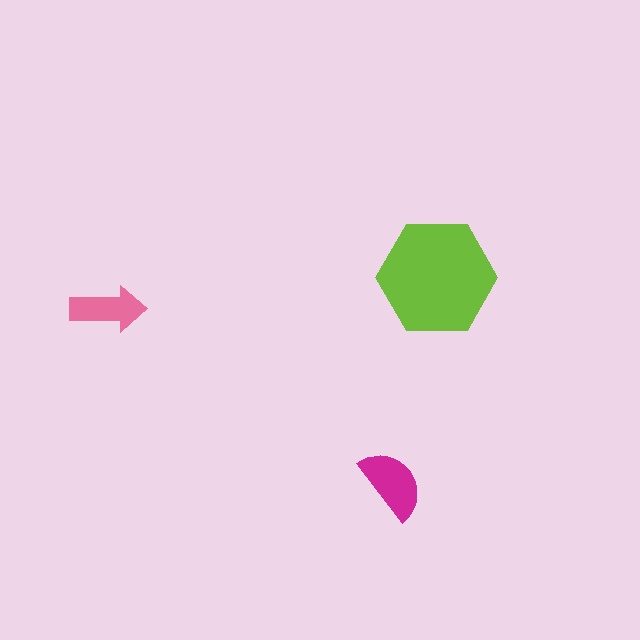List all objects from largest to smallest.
The lime hexagon, the magenta semicircle, the pink arrow.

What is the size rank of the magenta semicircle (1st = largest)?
2nd.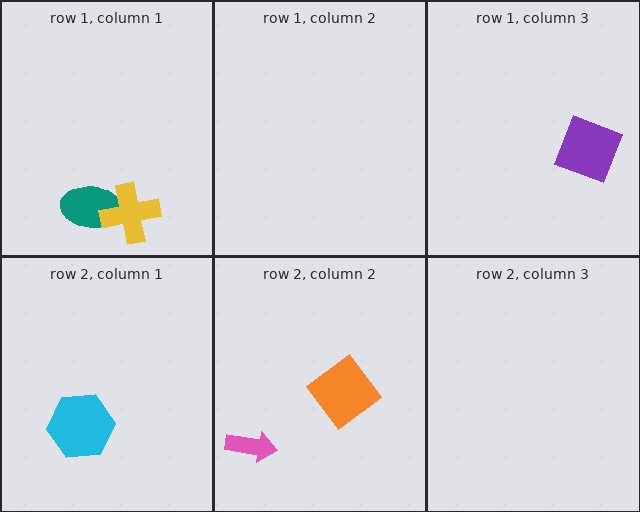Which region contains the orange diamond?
The row 2, column 2 region.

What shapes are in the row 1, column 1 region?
The teal ellipse, the yellow cross.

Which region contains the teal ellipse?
The row 1, column 1 region.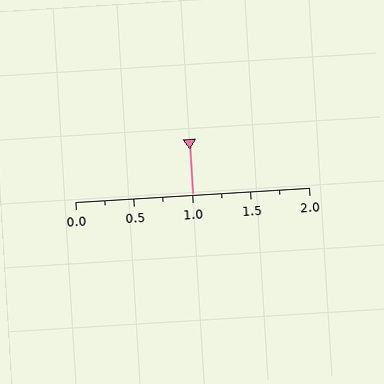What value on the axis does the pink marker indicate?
The marker indicates approximately 1.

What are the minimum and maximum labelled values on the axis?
The axis runs from 0.0 to 2.0.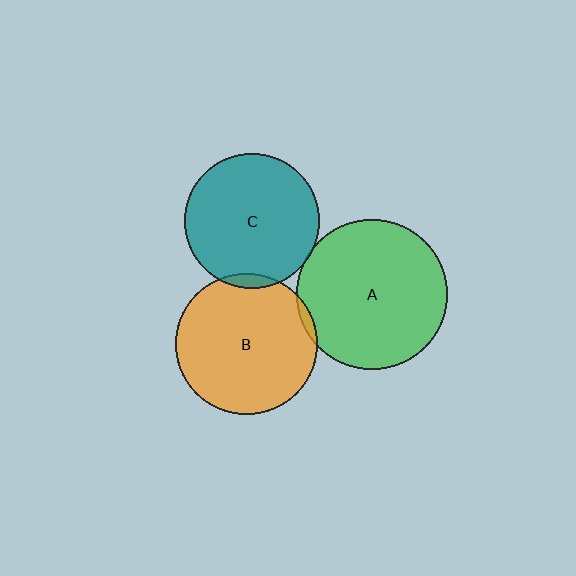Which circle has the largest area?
Circle A (green).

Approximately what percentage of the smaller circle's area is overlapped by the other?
Approximately 5%.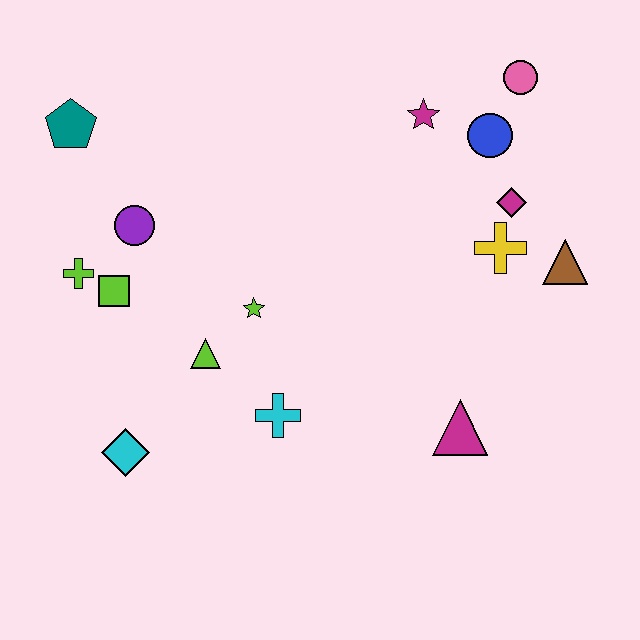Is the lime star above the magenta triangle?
Yes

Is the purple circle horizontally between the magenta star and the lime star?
No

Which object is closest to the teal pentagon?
The purple circle is closest to the teal pentagon.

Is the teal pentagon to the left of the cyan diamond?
Yes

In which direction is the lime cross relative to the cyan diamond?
The lime cross is above the cyan diamond.